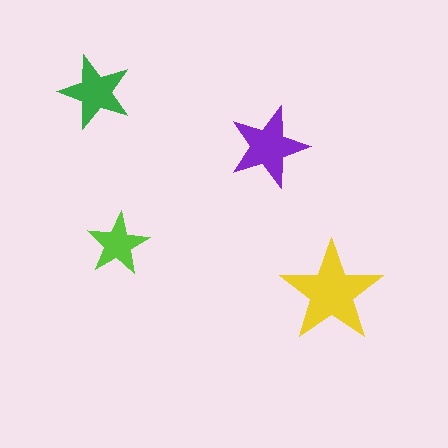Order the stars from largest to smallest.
the yellow one, the purple one, the green one, the lime one.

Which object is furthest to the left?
The green star is leftmost.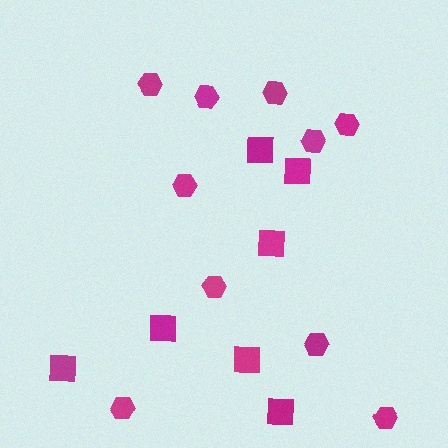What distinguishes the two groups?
There are 2 groups: one group of squares (7) and one group of hexagons (10).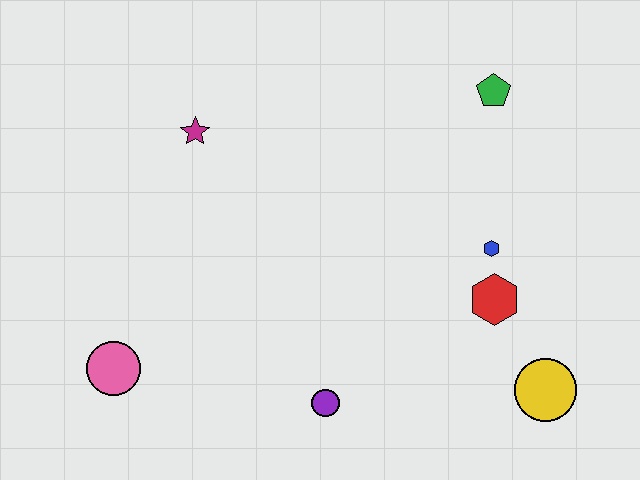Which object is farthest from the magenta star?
The yellow circle is farthest from the magenta star.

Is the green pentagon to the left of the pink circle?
No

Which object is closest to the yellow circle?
The red hexagon is closest to the yellow circle.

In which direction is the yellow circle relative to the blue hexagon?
The yellow circle is below the blue hexagon.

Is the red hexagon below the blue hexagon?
Yes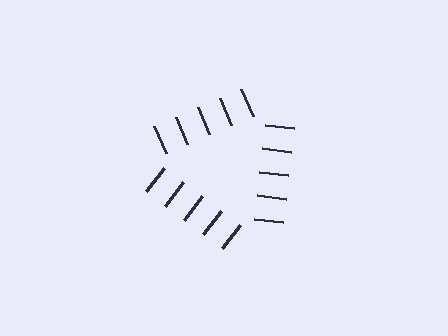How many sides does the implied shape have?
3 sides — the line-ends trace a triangle.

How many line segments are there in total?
15 — 5 along each of the 3 edges.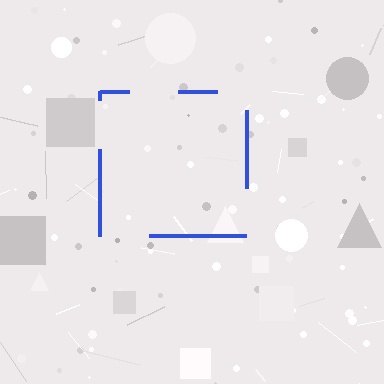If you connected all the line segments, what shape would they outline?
They would outline a square.